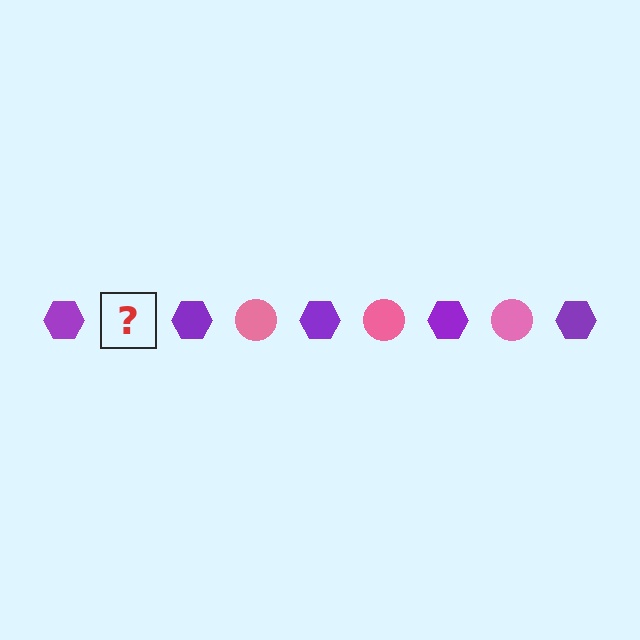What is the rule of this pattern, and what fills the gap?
The rule is that the pattern alternates between purple hexagon and pink circle. The gap should be filled with a pink circle.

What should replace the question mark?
The question mark should be replaced with a pink circle.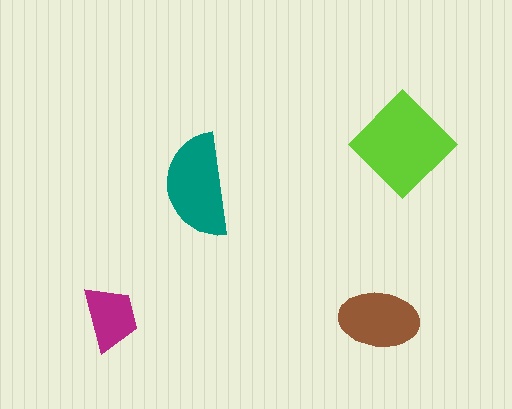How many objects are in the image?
There are 4 objects in the image.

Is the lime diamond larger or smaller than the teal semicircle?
Larger.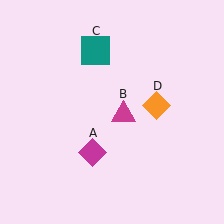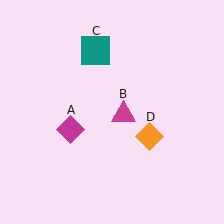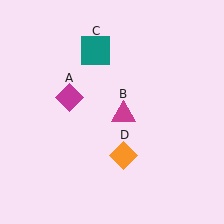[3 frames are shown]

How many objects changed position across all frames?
2 objects changed position: magenta diamond (object A), orange diamond (object D).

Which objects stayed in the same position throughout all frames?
Magenta triangle (object B) and teal square (object C) remained stationary.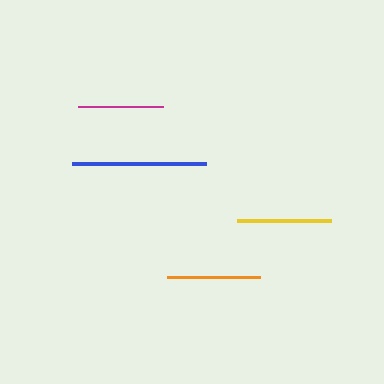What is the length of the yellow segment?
The yellow segment is approximately 94 pixels long.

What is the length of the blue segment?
The blue segment is approximately 135 pixels long.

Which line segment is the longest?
The blue line is the longest at approximately 135 pixels.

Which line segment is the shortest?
The magenta line is the shortest at approximately 85 pixels.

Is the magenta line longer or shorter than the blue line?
The blue line is longer than the magenta line.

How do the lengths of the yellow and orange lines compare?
The yellow and orange lines are approximately the same length.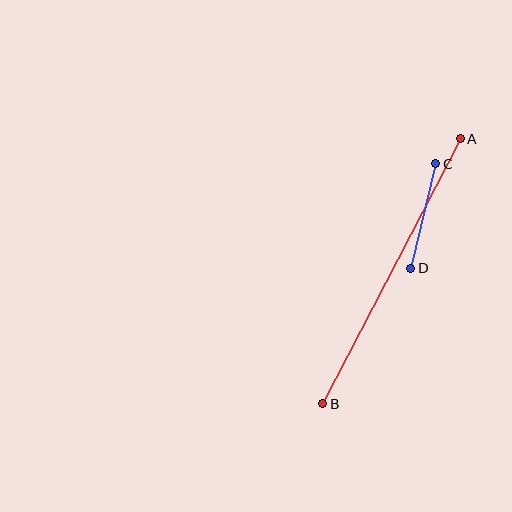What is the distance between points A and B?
The distance is approximately 299 pixels.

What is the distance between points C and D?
The distance is approximately 108 pixels.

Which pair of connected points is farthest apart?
Points A and B are farthest apart.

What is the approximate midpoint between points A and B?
The midpoint is at approximately (392, 271) pixels.